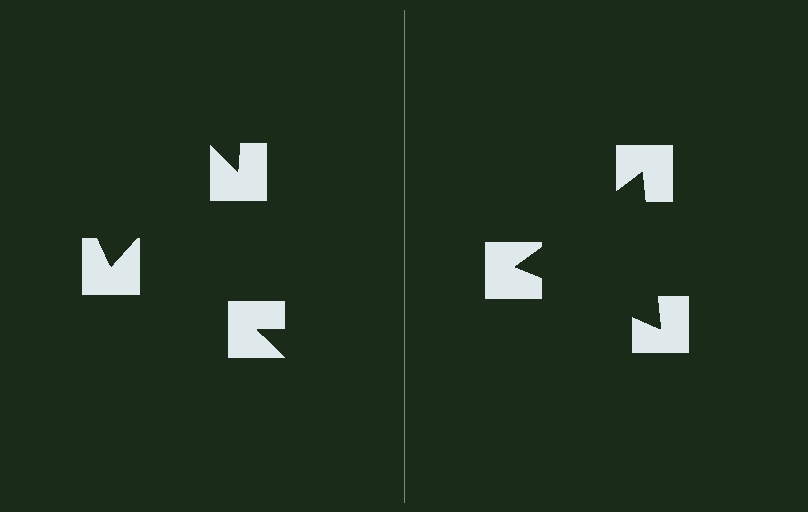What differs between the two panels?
The notched squares are positioned identically on both sides; only the wedge orientations differ. On the right they align to a triangle; on the left they are misaligned.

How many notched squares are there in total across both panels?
6 — 3 on each side.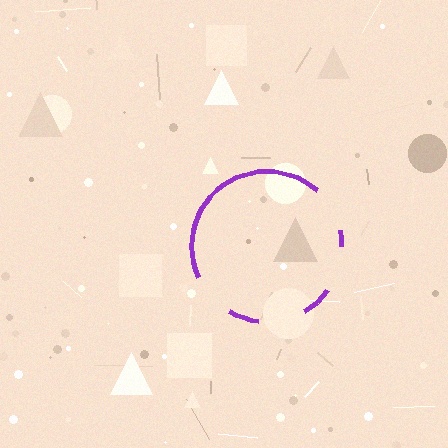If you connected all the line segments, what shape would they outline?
They would outline a circle.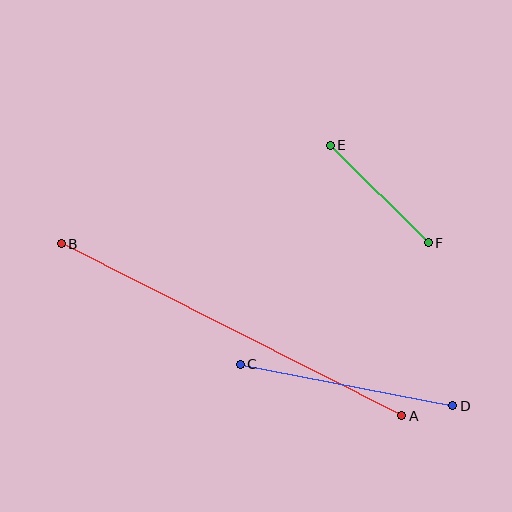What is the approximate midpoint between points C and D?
The midpoint is at approximately (346, 385) pixels.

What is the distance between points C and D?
The distance is approximately 217 pixels.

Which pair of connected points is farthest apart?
Points A and B are farthest apart.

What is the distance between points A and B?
The distance is approximately 381 pixels.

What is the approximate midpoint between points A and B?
The midpoint is at approximately (232, 330) pixels.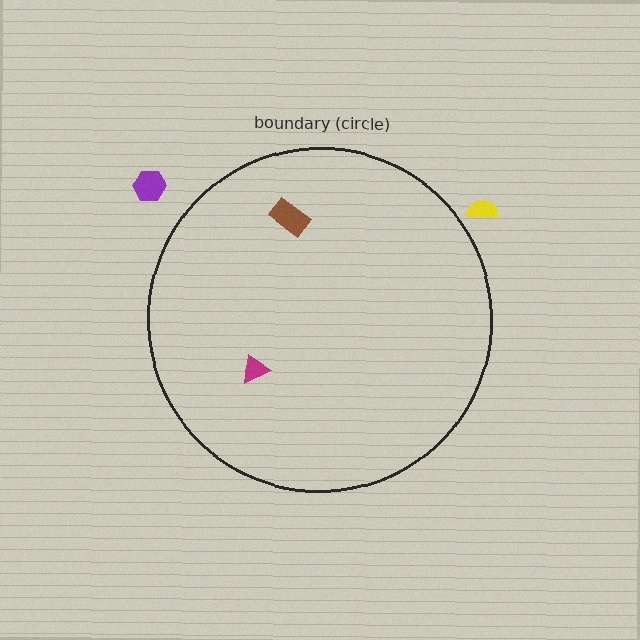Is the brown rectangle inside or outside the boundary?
Inside.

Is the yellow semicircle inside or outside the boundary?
Outside.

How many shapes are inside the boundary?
2 inside, 2 outside.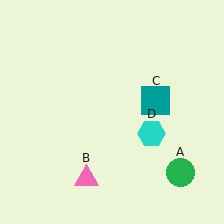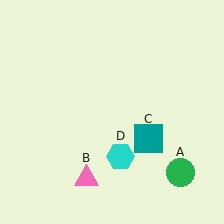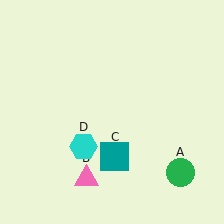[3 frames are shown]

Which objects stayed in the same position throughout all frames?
Green circle (object A) and pink triangle (object B) remained stationary.